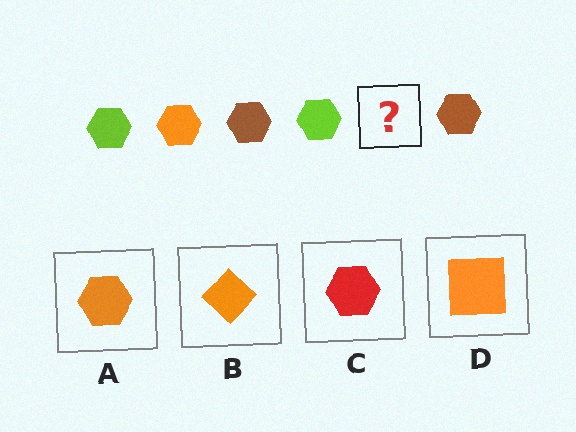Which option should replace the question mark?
Option A.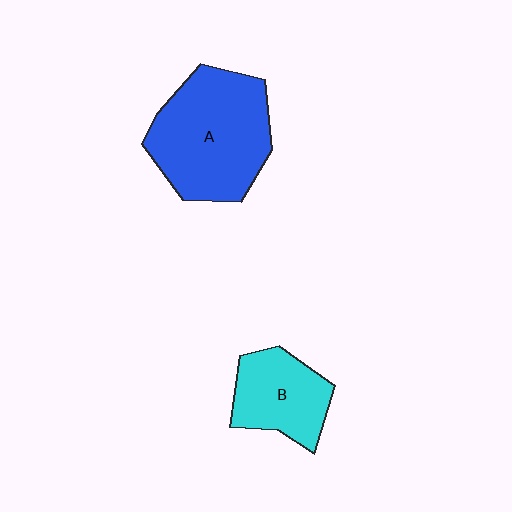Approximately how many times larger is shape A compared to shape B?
Approximately 1.8 times.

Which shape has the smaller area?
Shape B (cyan).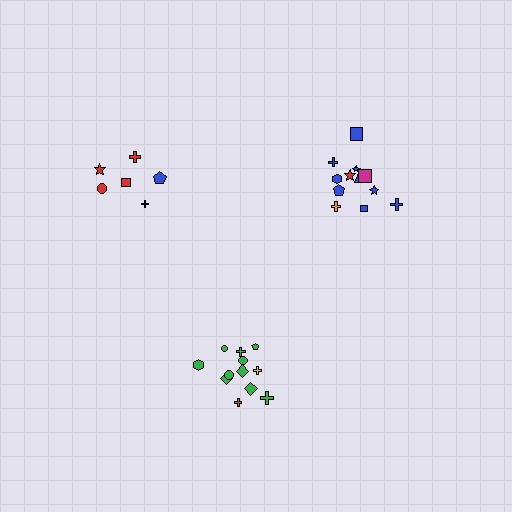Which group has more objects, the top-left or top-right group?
The top-right group.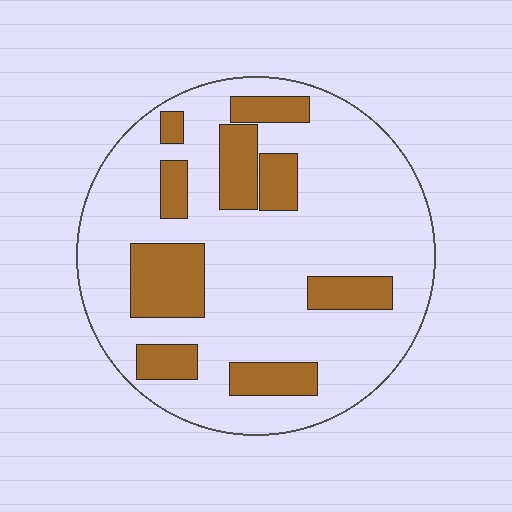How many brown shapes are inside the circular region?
9.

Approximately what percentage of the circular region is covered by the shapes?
Approximately 25%.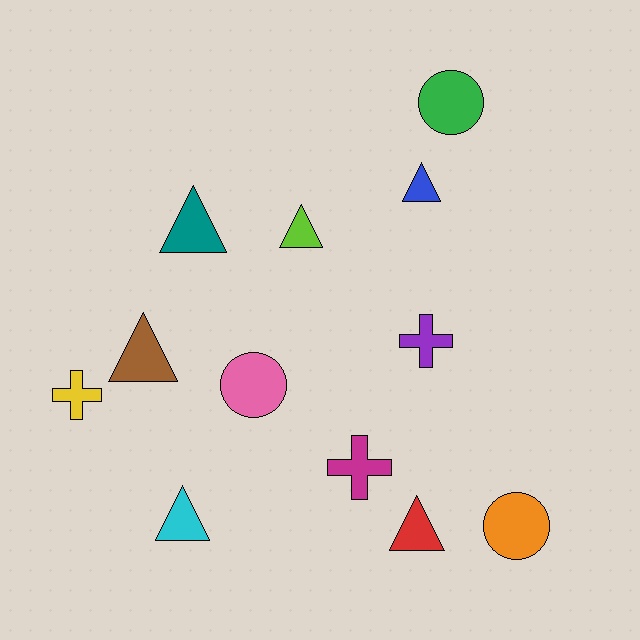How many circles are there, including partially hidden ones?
There are 3 circles.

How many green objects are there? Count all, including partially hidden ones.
There is 1 green object.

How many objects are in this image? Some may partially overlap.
There are 12 objects.